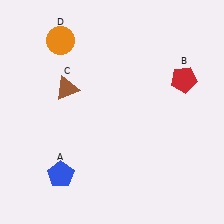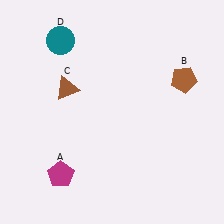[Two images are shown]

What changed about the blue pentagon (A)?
In Image 1, A is blue. In Image 2, it changed to magenta.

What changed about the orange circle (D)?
In Image 1, D is orange. In Image 2, it changed to teal.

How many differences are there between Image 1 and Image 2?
There are 3 differences between the two images.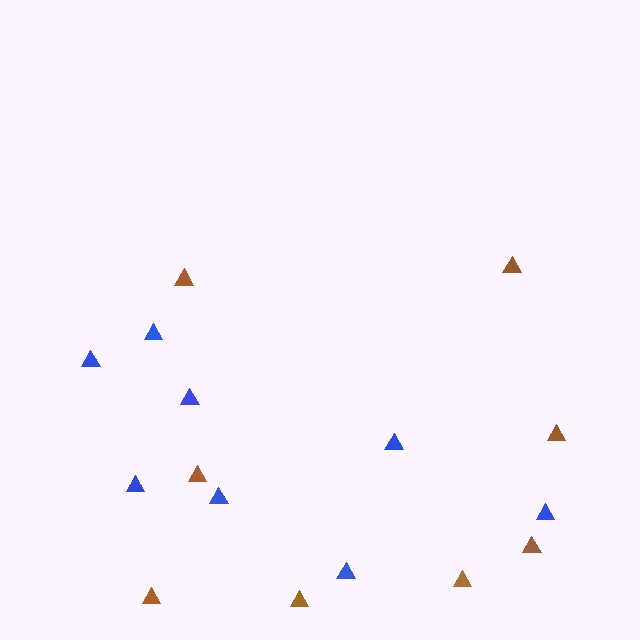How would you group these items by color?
There are 2 groups: one group of blue triangles (8) and one group of brown triangles (8).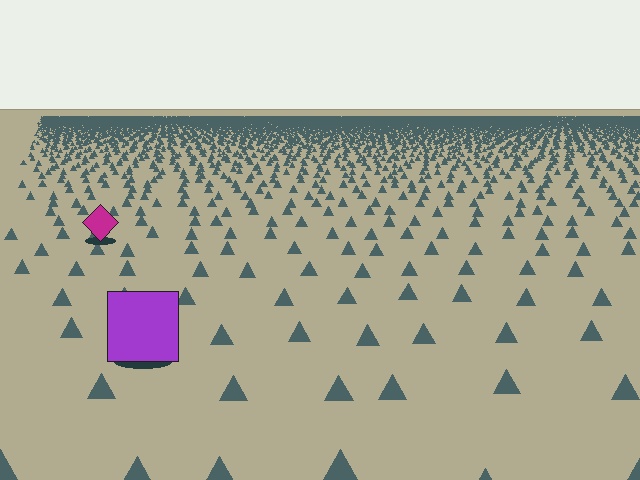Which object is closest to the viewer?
The purple square is closest. The texture marks near it are larger and more spread out.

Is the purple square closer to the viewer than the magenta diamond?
Yes. The purple square is closer — you can tell from the texture gradient: the ground texture is coarser near it.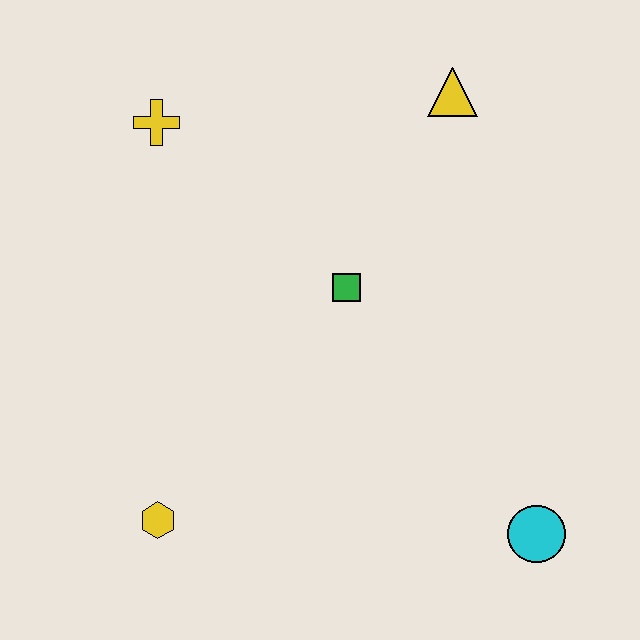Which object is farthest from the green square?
The cyan circle is farthest from the green square.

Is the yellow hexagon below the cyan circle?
No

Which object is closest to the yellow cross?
The green square is closest to the yellow cross.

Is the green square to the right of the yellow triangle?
No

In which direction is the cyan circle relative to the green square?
The cyan circle is below the green square.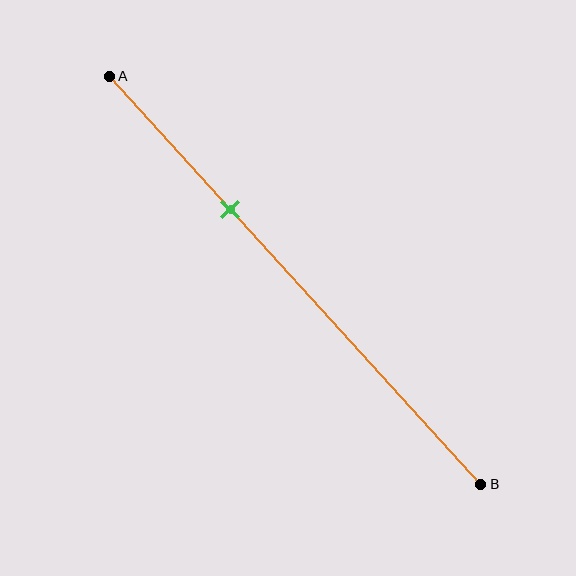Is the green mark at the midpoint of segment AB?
No, the mark is at about 35% from A, not at the 50% midpoint.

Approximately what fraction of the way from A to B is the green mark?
The green mark is approximately 35% of the way from A to B.